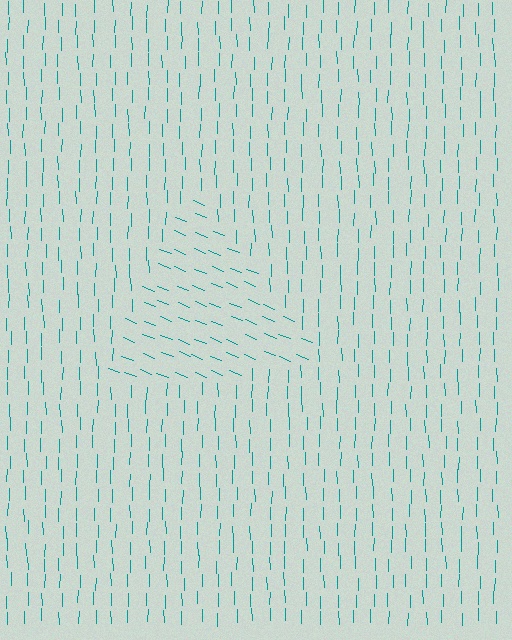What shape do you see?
I see a triangle.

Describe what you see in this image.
The image is filled with small teal line segments. A triangle region in the image has lines oriented differently from the surrounding lines, creating a visible texture boundary.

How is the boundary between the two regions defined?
The boundary is defined purely by a change in line orientation (approximately 68 degrees difference). All lines are the same color and thickness.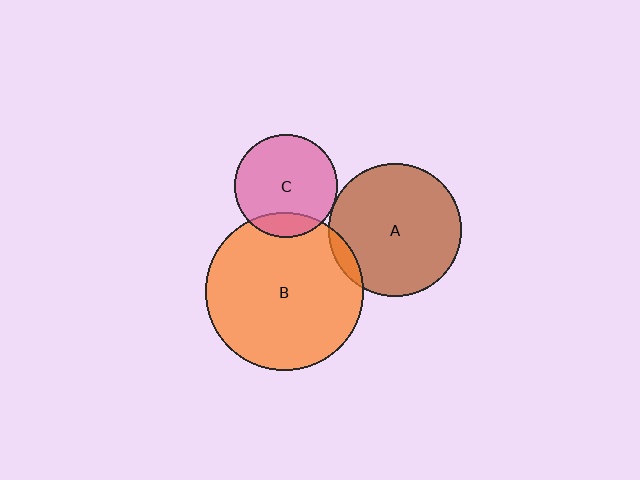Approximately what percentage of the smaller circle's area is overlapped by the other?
Approximately 15%.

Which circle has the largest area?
Circle B (orange).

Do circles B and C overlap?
Yes.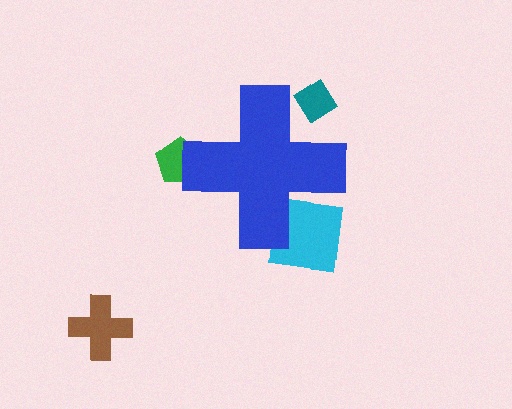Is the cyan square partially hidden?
Yes, the cyan square is partially hidden behind the blue cross.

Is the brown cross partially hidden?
No, the brown cross is fully visible.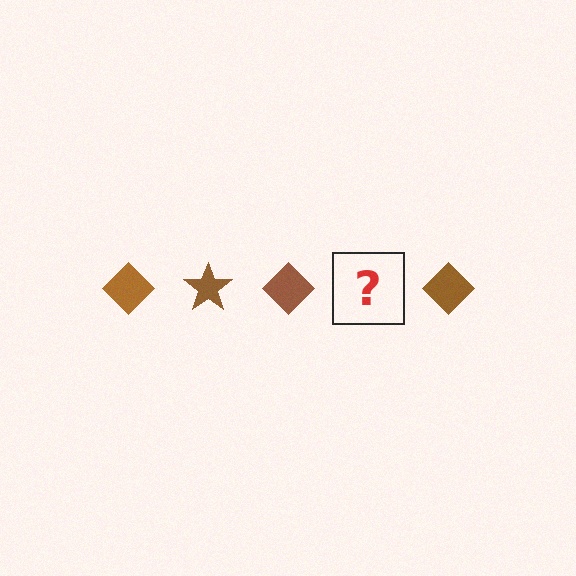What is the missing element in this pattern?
The missing element is a brown star.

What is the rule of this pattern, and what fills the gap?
The rule is that the pattern cycles through diamond, star shapes in brown. The gap should be filled with a brown star.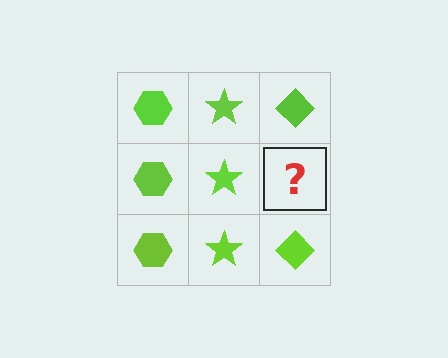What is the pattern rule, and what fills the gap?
The rule is that each column has a consistent shape. The gap should be filled with a lime diamond.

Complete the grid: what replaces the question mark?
The question mark should be replaced with a lime diamond.